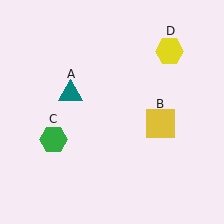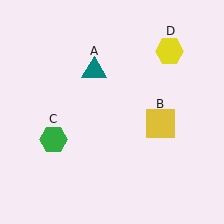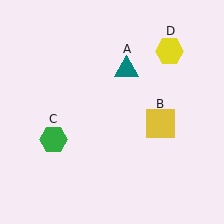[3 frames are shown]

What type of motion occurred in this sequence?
The teal triangle (object A) rotated clockwise around the center of the scene.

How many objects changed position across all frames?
1 object changed position: teal triangle (object A).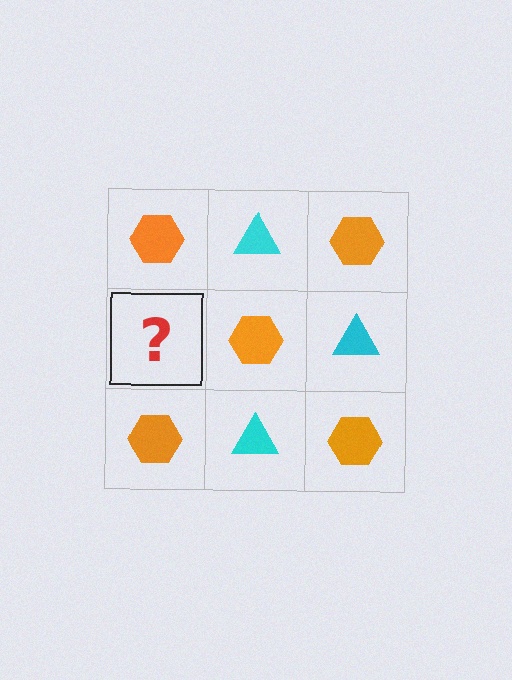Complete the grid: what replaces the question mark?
The question mark should be replaced with a cyan triangle.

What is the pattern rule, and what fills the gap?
The rule is that it alternates orange hexagon and cyan triangle in a checkerboard pattern. The gap should be filled with a cyan triangle.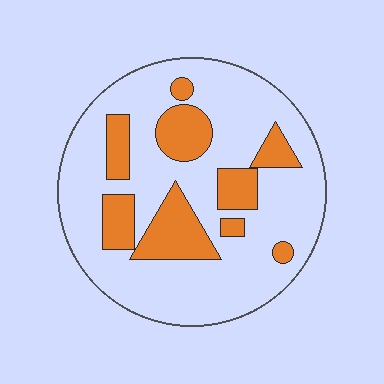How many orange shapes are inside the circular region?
9.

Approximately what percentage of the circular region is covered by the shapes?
Approximately 25%.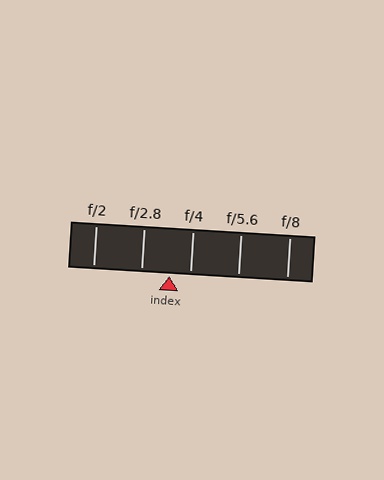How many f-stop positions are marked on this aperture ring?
There are 5 f-stop positions marked.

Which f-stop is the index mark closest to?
The index mark is closest to f/4.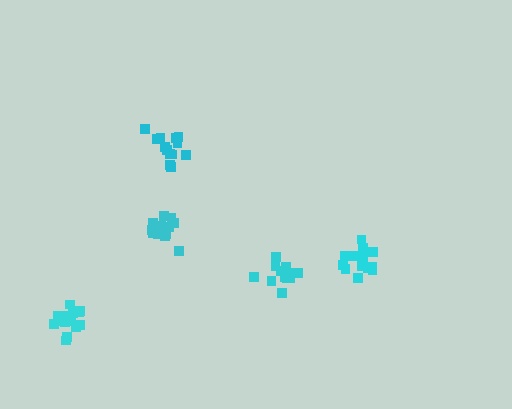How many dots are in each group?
Group 1: 15 dots, Group 2: 15 dots, Group 3: 14 dots, Group 4: 13 dots, Group 5: 13 dots (70 total).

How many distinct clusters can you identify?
There are 5 distinct clusters.